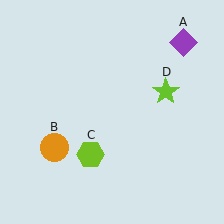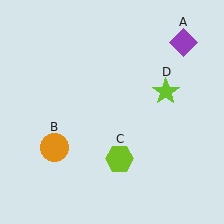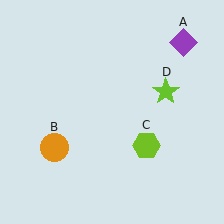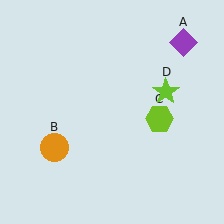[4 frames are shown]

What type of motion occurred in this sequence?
The lime hexagon (object C) rotated counterclockwise around the center of the scene.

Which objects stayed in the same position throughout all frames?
Purple diamond (object A) and orange circle (object B) and lime star (object D) remained stationary.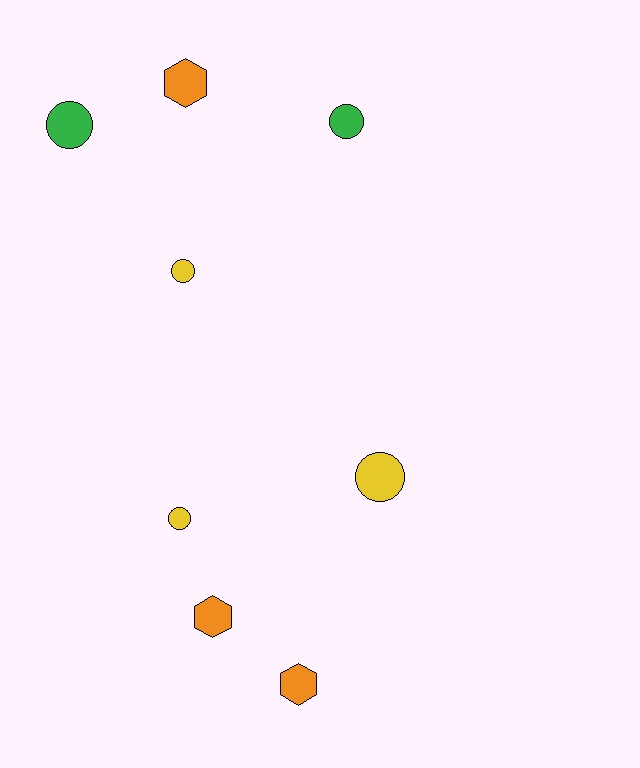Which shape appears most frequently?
Circle, with 5 objects.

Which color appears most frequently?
Yellow, with 3 objects.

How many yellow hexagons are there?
There are no yellow hexagons.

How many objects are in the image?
There are 8 objects.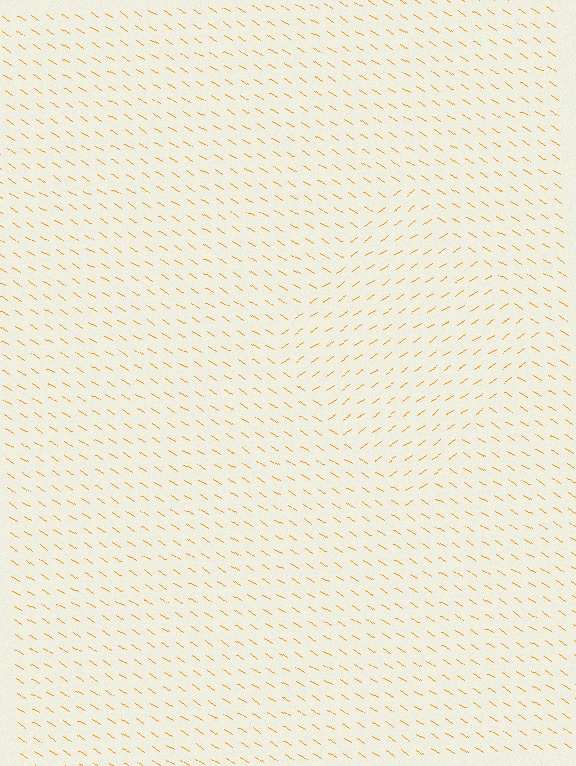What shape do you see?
I see a diamond.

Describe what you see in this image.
The image is filled with small orange line segments. A diamond region in the image has lines oriented differently from the surrounding lines, creating a visible texture boundary.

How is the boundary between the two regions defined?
The boundary is defined purely by a change in line orientation (approximately 67 degrees difference). All lines are the same color and thickness.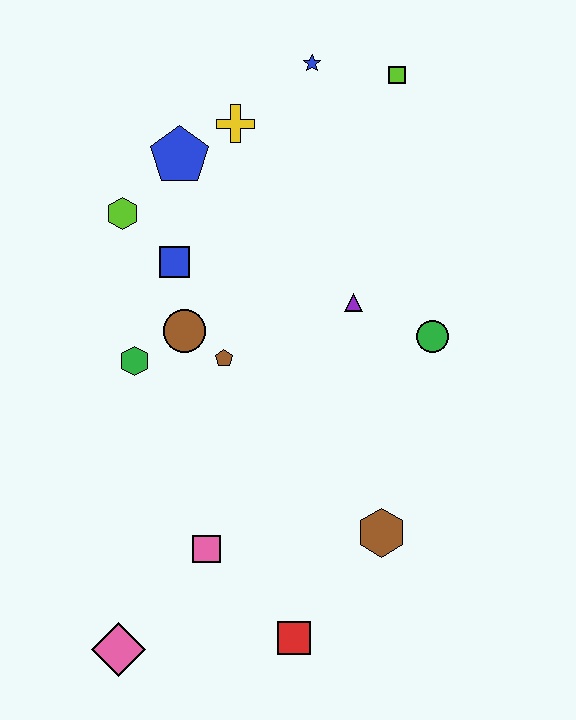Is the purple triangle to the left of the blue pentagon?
No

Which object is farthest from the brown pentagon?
The lime square is farthest from the brown pentagon.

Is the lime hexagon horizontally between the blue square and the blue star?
No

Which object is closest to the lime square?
The blue star is closest to the lime square.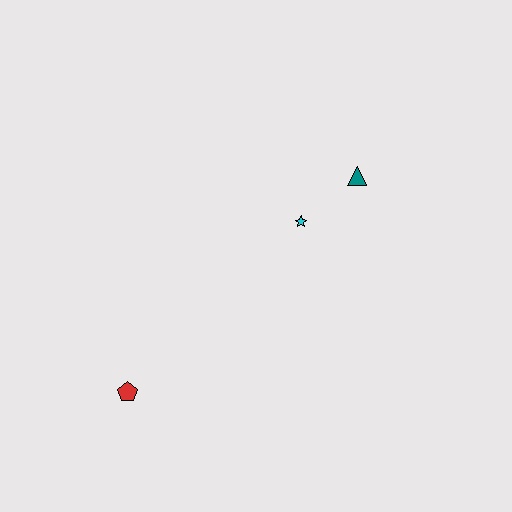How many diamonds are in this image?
There are no diamonds.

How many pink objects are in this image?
There are no pink objects.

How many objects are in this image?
There are 3 objects.